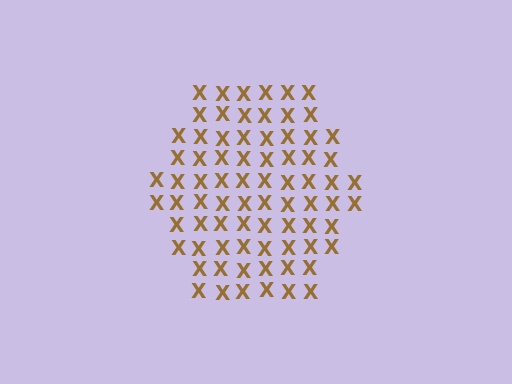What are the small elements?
The small elements are letter X's.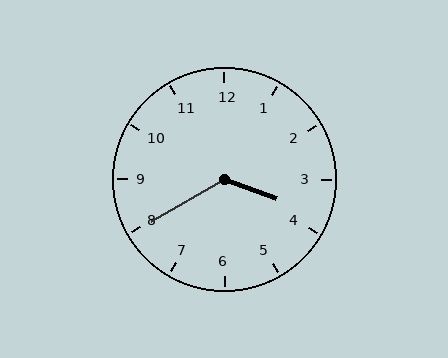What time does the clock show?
3:40.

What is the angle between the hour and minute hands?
Approximately 130 degrees.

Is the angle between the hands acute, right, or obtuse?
It is obtuse.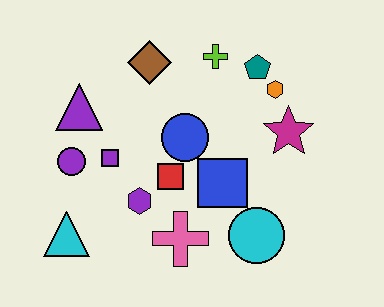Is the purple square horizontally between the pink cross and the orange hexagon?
No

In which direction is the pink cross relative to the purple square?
The pink cross is below the purple square.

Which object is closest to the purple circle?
The purple square is closest to the purple circle.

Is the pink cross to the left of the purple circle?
No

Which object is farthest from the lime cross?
The cyan triangle is farthest from the lime cross.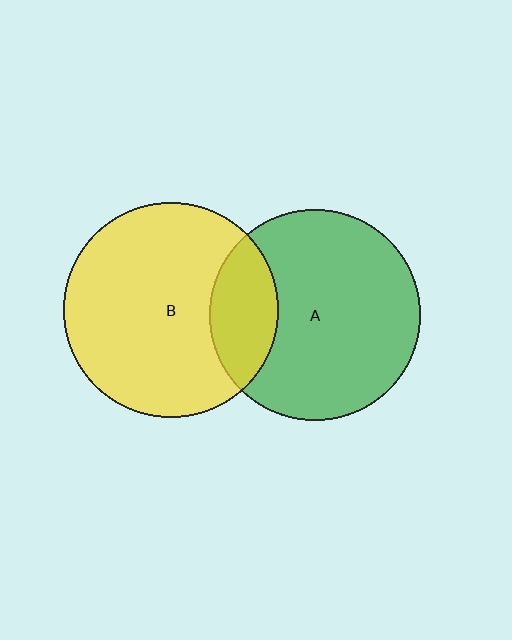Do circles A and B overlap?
Yes.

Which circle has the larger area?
Circle B (yellow).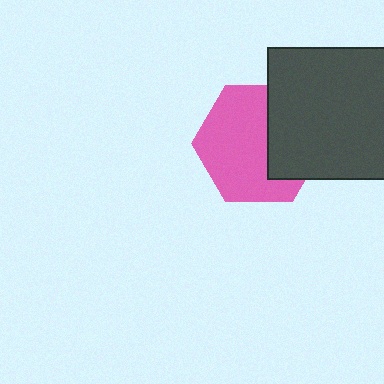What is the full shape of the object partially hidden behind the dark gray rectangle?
The partially hidden object is a pink hexagon.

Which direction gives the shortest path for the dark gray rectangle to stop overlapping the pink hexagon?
Moving right gives the shortest separation.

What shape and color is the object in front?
The object in front is a dark gray rectangle.